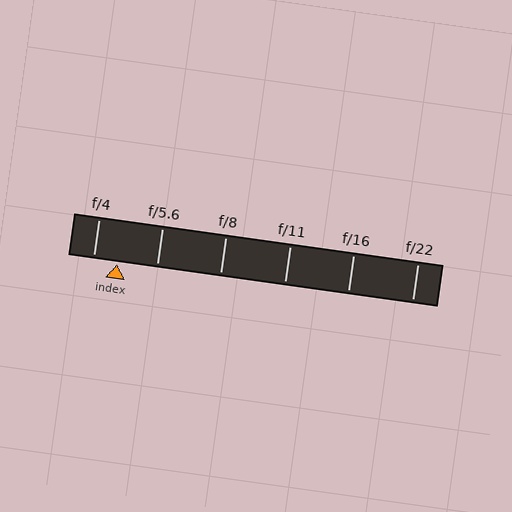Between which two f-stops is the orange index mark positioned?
The index mark is between f/4 and f/5.6.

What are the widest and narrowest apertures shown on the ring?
The widest aperture shown is f/4 and the narrowest is f/22.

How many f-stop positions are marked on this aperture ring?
There are 6 f-stop positions marked.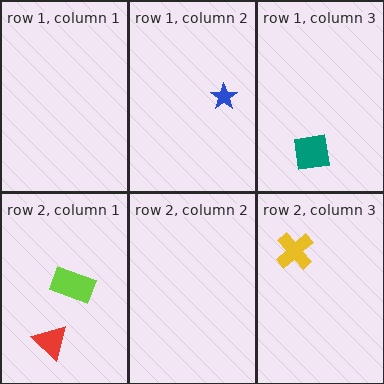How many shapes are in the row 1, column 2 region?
1.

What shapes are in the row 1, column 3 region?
The teal square.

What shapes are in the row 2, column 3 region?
The yellow cross.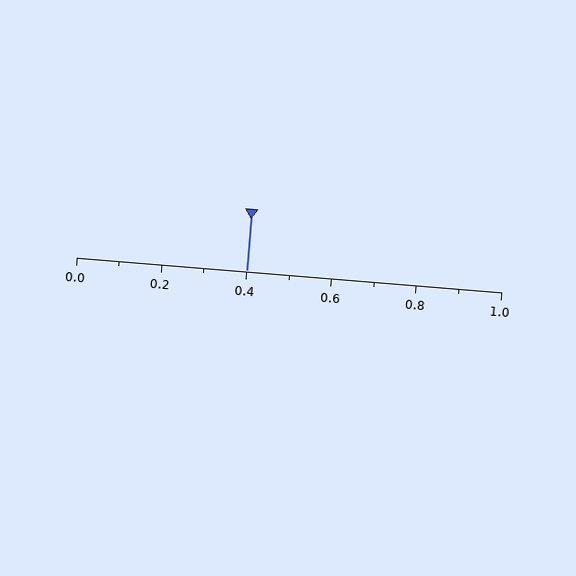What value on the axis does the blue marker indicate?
The marker indicates approximately 0.4.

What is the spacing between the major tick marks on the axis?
The major ticks are spaced 0.2 apart.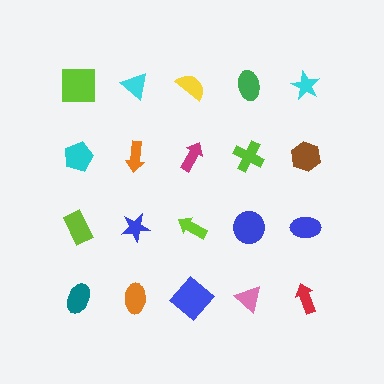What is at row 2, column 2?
An orange arrow.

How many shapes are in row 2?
5 shapes.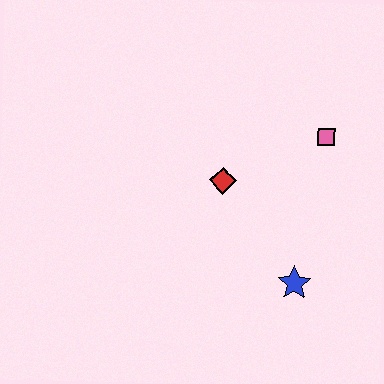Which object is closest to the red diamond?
The pink square is closest to the red diamond.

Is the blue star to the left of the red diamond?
No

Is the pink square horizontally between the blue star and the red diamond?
No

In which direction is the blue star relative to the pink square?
The blue star is below the pink square.